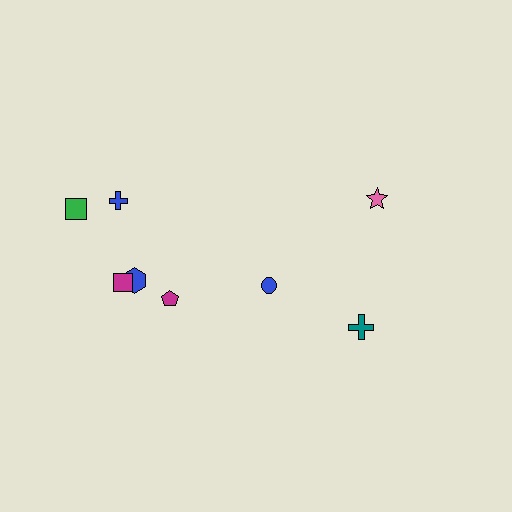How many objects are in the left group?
There are 5 objects.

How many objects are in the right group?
There are 3 objects.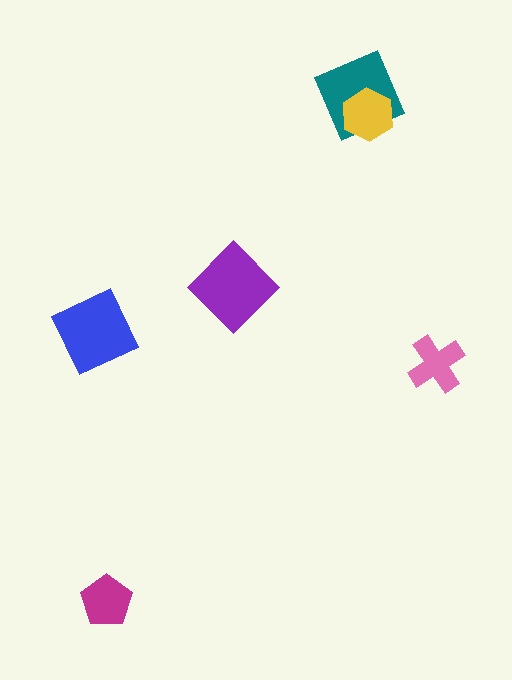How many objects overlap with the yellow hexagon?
1 object overlaps with the yellow hexagon.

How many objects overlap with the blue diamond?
0 objects overlap with the blue diamond.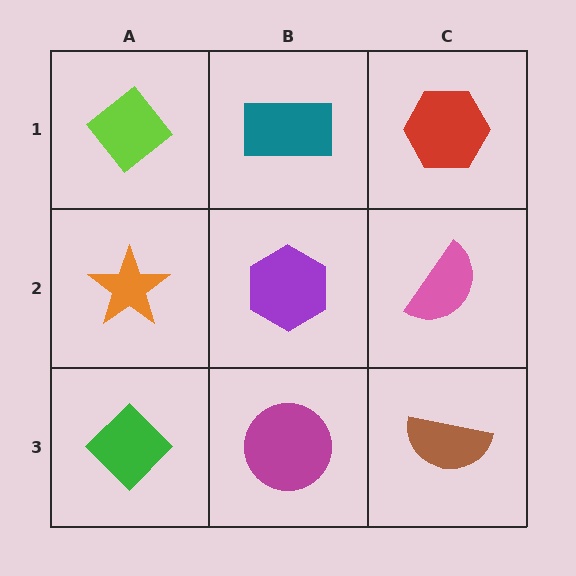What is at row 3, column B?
A magenta circle.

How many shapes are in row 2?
3 shapes.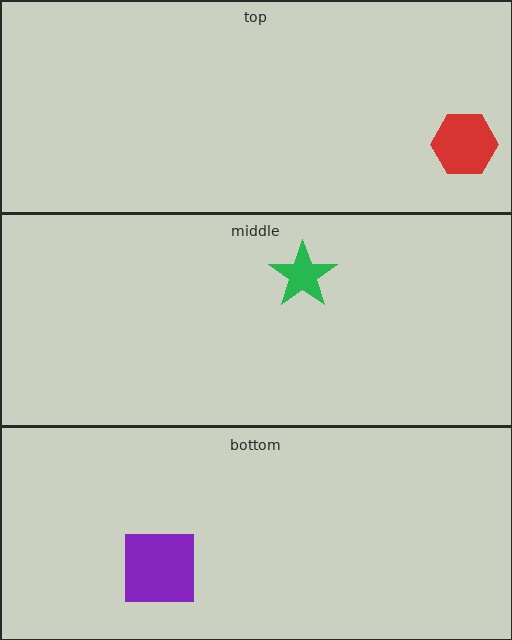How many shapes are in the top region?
1.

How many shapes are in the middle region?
1.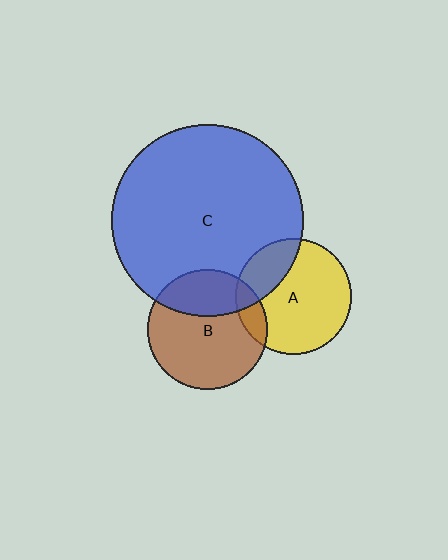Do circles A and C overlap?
Yes.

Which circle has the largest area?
Circle C (blue).